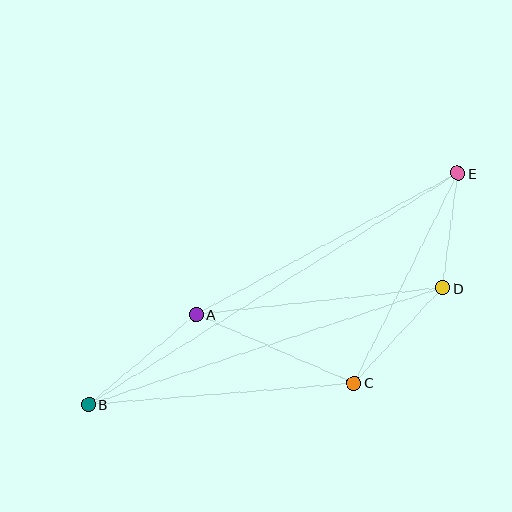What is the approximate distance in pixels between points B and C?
The distance between B and C is approximately 266 pixels.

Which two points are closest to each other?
Points D and E are closest to each other.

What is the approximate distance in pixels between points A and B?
The distance between A and B is approximately 140 pixels.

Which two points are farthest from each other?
Points B and E are farthest from each other.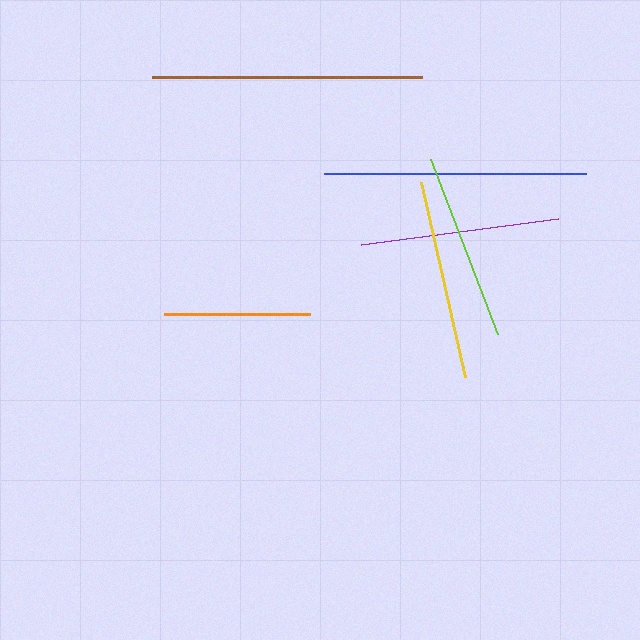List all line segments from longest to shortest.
From longest to shortest: brown, blue, yellow, purple, lime, orange.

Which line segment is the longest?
The brown line is the longest at approximately 271 pixels.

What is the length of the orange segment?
The orange segment is approximately 146 pixels long.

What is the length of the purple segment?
The purple segment is approximately 199 pixels long.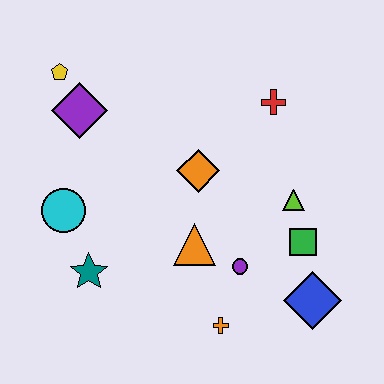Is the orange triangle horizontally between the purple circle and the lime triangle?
No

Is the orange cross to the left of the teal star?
No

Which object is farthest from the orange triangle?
The yellow pentagon is farthest from the orange triangle.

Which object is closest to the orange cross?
The purple circle is closest to the orange cross.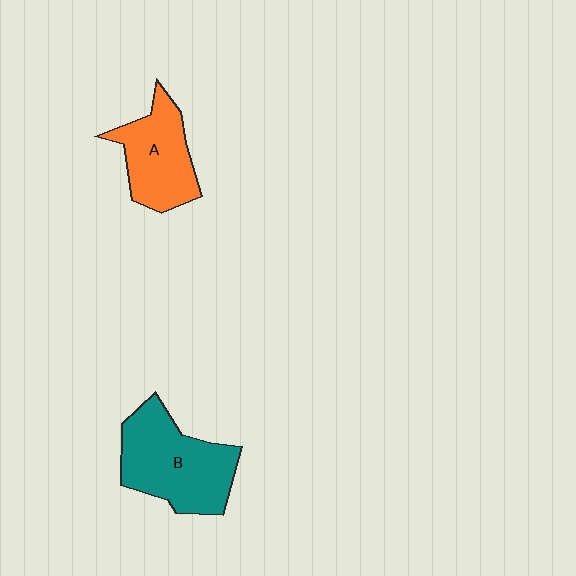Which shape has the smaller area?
Shape A (orange).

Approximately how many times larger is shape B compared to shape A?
Approximately 1.4 times.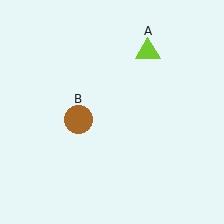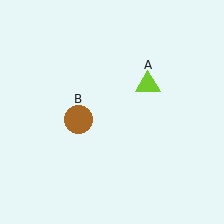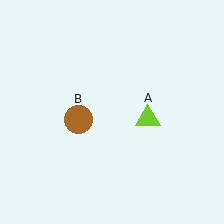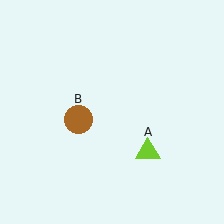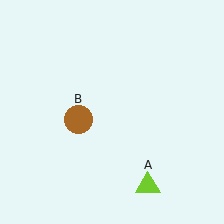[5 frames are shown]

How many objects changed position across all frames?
1 object changed position: lime triangle (object A).